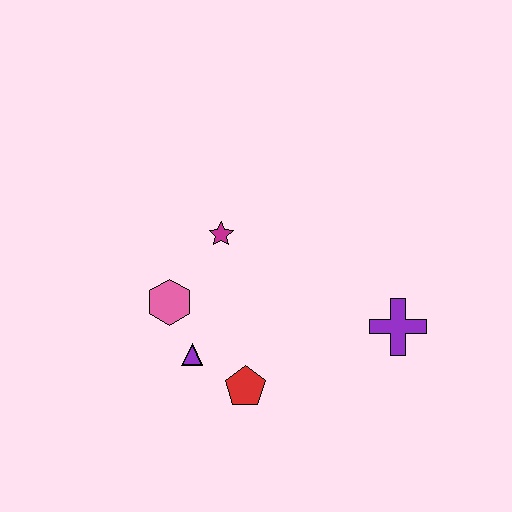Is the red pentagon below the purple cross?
Yes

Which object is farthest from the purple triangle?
The purple cross is farthest from the purple triangle.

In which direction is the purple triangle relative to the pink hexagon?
The purple triangle is below the pink hexagon.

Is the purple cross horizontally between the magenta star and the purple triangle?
No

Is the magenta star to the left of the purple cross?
Yes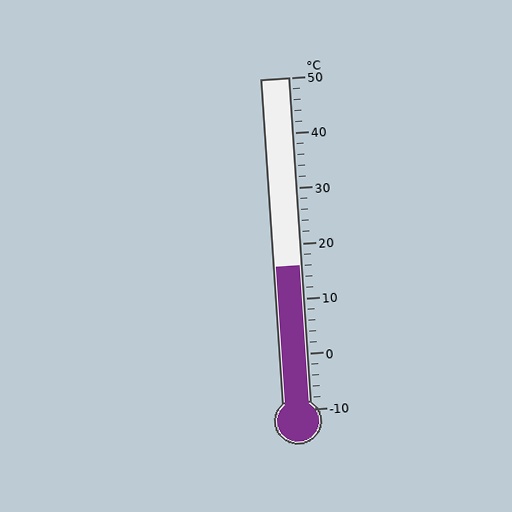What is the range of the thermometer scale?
The thermometer scale ranges from -10°C to 50°C.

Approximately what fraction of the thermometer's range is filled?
The thermometer is filled to approximately 45% of its range.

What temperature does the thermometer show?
The thermometer shows approximately 16°C.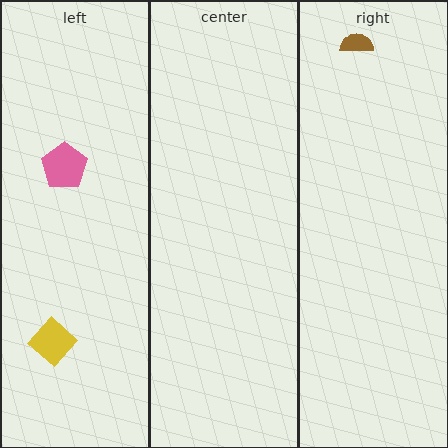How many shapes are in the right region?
1.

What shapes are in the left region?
The yellow diamond, the pink pentagon.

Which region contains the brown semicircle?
The right region.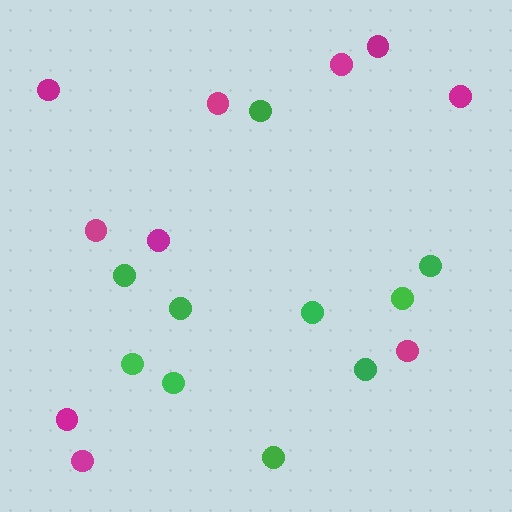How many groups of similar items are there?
There are 2 groups: one group of green circles (10) and one group of magenta circles (10).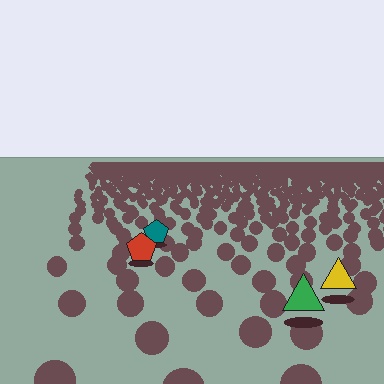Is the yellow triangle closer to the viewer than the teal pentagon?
Yes. The yellow triangle is closer — you can tell from the texture gradient: the ground texture is coarser near it.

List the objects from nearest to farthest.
From nearest to farthest: the green triangle, the yellow triangle, the red pentagon, the teal pentagon.